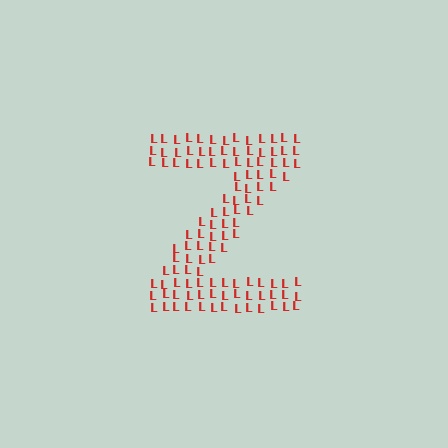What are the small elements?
The small elements are letter L's.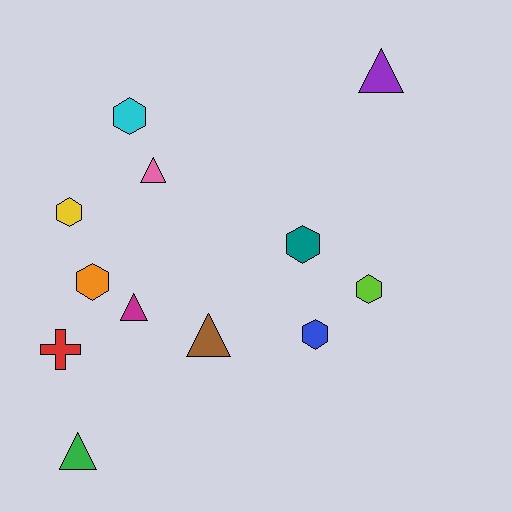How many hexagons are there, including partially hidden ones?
There are 6 hexagons.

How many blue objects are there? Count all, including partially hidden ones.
There is 1 blue object.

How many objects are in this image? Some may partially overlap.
There are 12 objects.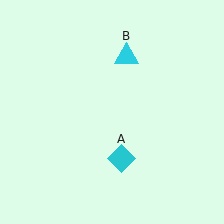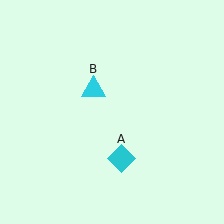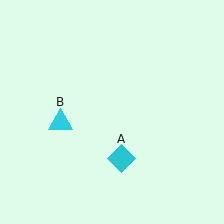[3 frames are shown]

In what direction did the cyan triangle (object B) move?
The cyan triangle (object B) moved down and to the left.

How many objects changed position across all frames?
1 object changed position: cyan triangle (object B).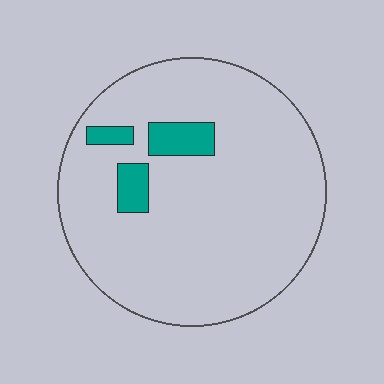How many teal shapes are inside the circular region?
3.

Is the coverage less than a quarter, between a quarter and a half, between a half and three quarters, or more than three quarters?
Less than a quarter.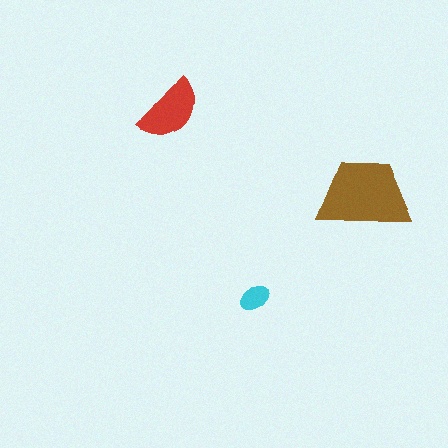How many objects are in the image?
There are 3 objects in the image.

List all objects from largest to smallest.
The brown trapezoid, the red semicircle, the cyan ellipse.